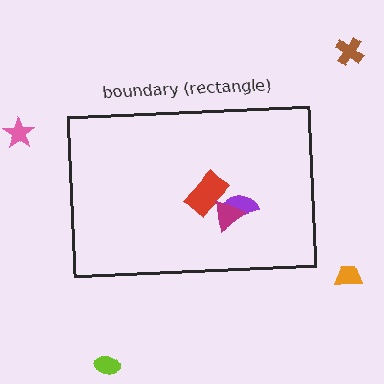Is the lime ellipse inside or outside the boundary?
Outside.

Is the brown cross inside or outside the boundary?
Outside.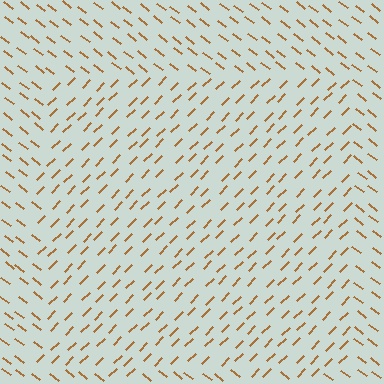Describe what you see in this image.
The image is filled with small brown line segments. A rectangle region in the image has lines oriented differently from the surrounding lines, creating a visible texture boundary.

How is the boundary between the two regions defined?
The boundary is defined purely by a change in line orientation (approximately 82 degrees difference). All lines are the same color and thickness.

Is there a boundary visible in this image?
Yes, there is a texture boundary formed by a change in line orientation.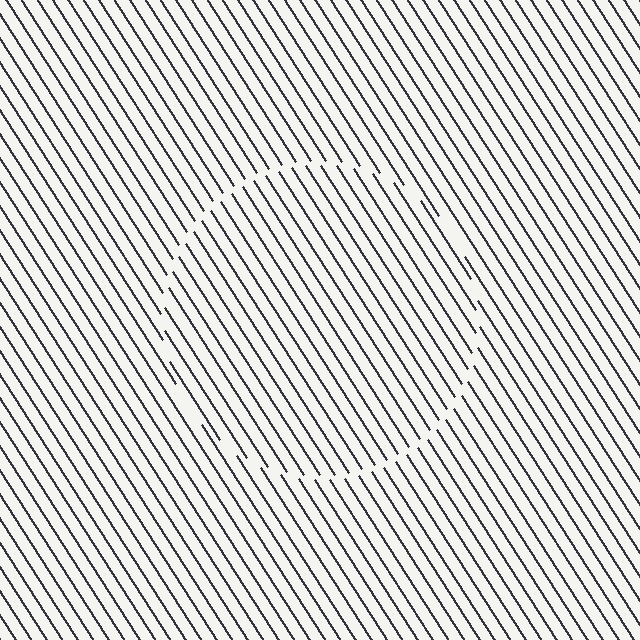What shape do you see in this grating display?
An illusory circle. The interior of the shape contains the same grating, shifted by half a period — the contour is defined by the phase discontinuity where line-ends from the inner and outer gratings abut.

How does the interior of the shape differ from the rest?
The interior of the shape contains the same grating, shifted by half a period — the contour is defined by the phase discontinuity where line-ends from the inner and outer gratings abut.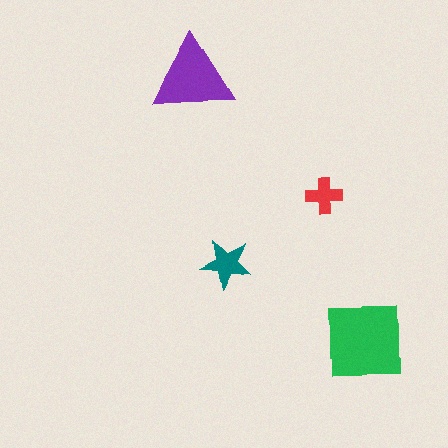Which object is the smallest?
The red cross.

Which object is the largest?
The green square.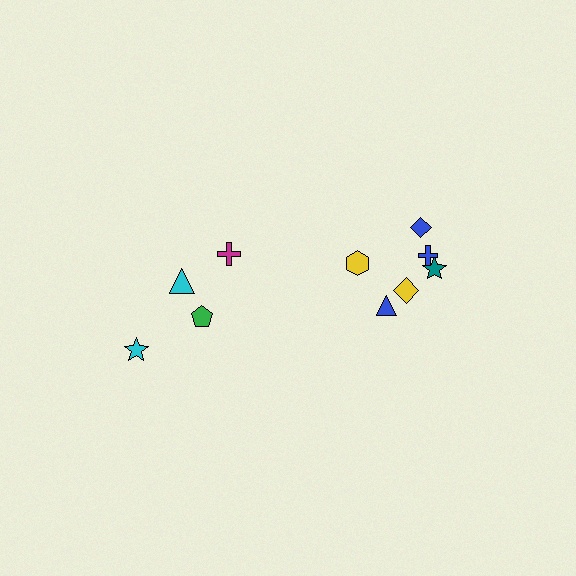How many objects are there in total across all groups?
There are 10 objects.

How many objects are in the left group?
There are 4 objects.